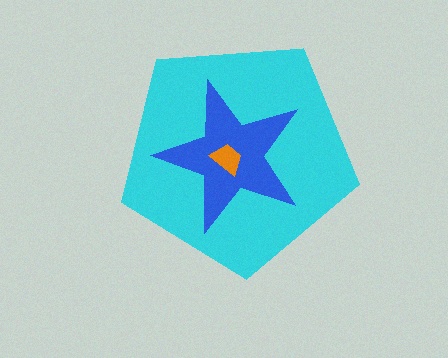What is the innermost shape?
The orange trapezoid.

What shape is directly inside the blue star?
The orange trapezoid.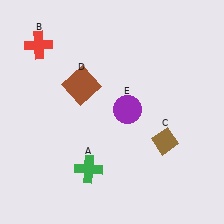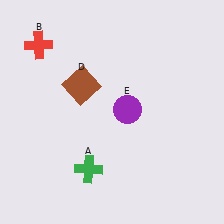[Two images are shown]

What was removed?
The brown diamond (C) was removed in Image 2.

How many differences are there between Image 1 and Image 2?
There is 1 difference between the two images.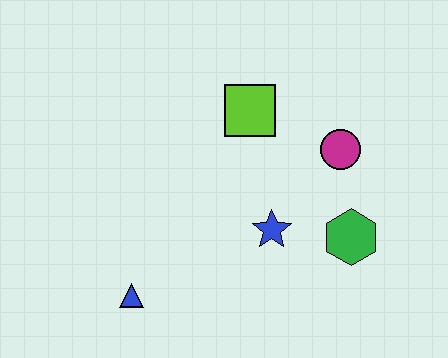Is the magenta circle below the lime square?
Yes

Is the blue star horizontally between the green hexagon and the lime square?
Yes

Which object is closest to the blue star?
The green hexagon is closest to the blue star.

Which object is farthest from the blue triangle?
The magenta circle is farthest from the blue triangle.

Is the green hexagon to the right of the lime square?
Yes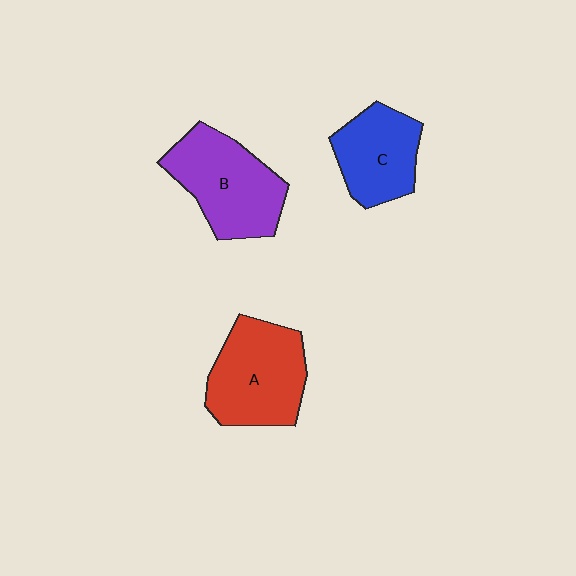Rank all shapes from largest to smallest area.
From largest to smallest: B (purple), A (red), C (blue).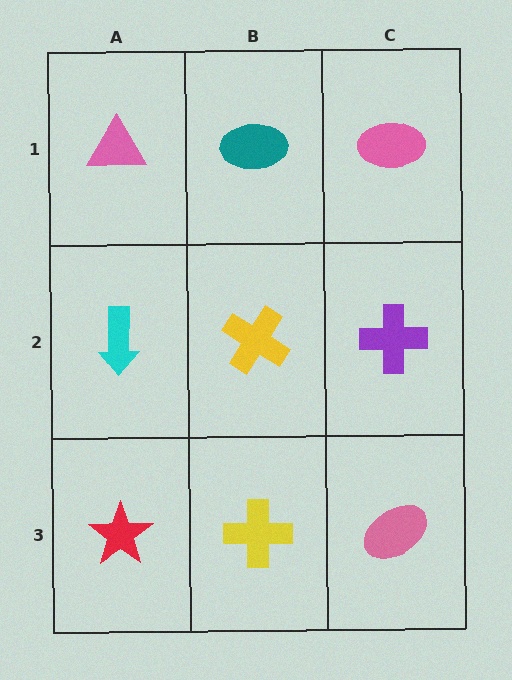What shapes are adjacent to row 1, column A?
A cyan arrow (row 2, column A), a teal ellipse (row 1, column B).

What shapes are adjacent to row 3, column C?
A purple cross (row 2, column C), a yellow cross (row 3, column B).